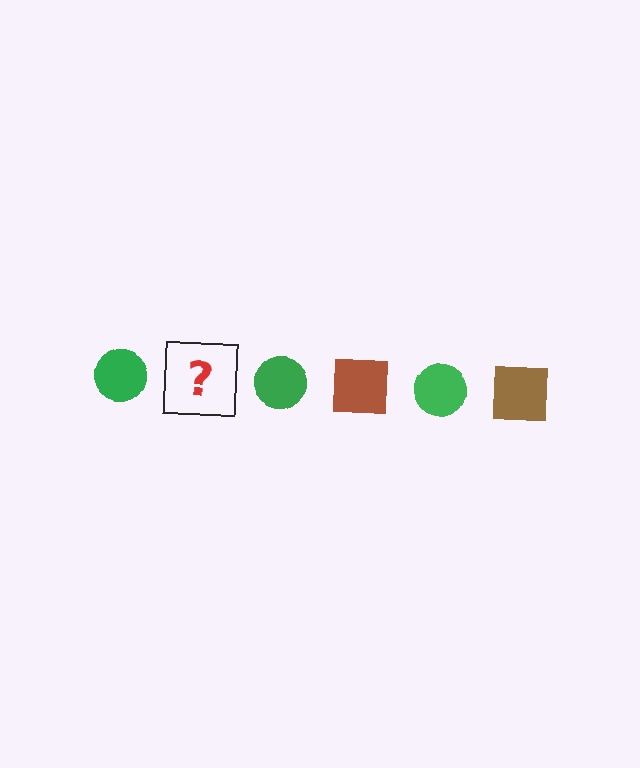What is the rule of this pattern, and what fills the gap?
The rule is that the pattern alternates between green circle and brown square. The gap should be filled with a brown square.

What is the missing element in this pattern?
The missing element is a brown square.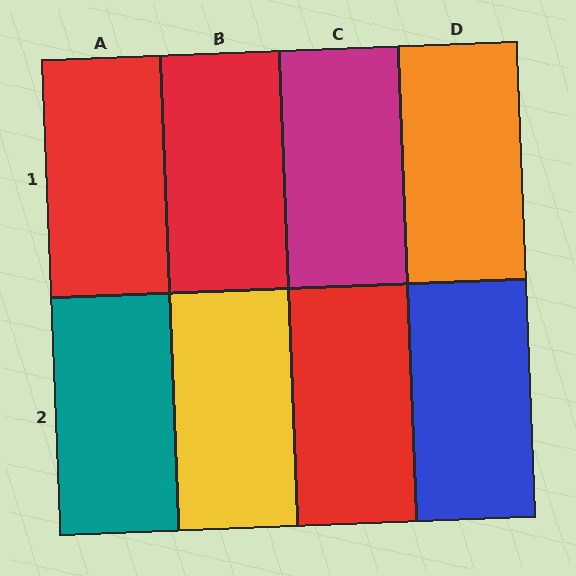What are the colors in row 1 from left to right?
Red, red, magenta, orange.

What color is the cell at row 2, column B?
Yellow.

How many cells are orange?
1 cell is orange.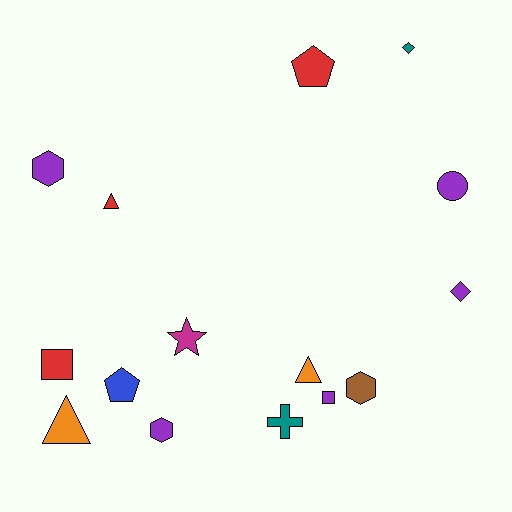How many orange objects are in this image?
There are 2 orange objects.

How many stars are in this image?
There is 1 star.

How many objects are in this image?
There are 15 objects.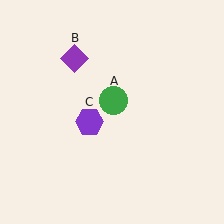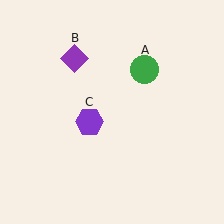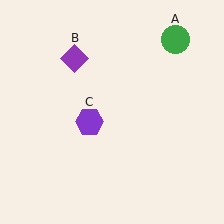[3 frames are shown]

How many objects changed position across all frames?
1 object changed position: green circle (object A).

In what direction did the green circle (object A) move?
The green circle (object A) moved up and to the right.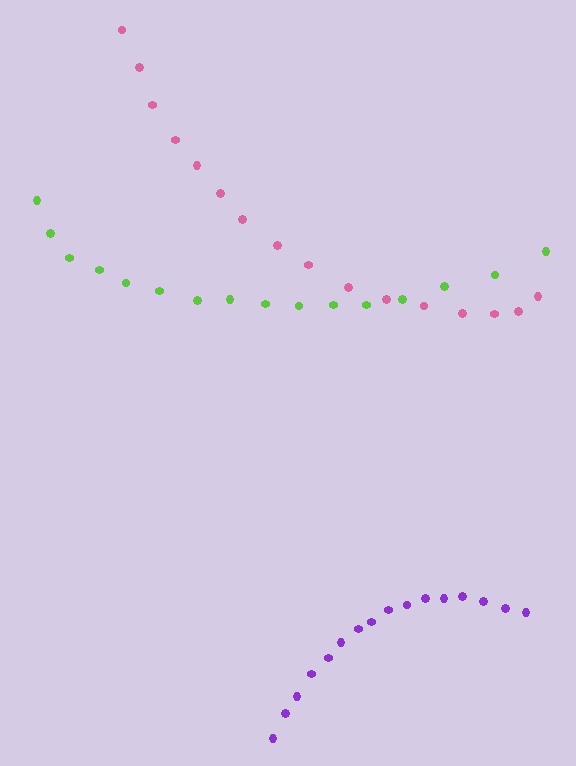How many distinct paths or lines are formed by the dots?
There are 3 distinct paths.